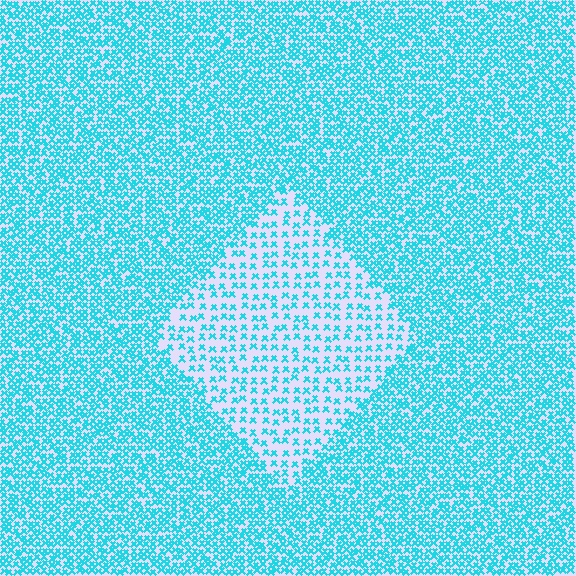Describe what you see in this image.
The image contains small cyan elements arranged at two different densities. A diamond-shaped region is visible where the elements are less densely packed than the surrounding area.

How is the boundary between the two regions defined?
The boundary is defined by a change in element density (approximately 2.3x ratio). All elements are the same color, size, and shape.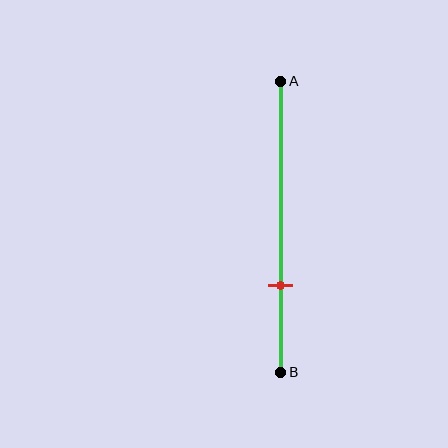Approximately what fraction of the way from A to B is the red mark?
The red mark is approximately 70% of the way from A to B.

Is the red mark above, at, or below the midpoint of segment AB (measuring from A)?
The red mark is below the midpoint of segment AB.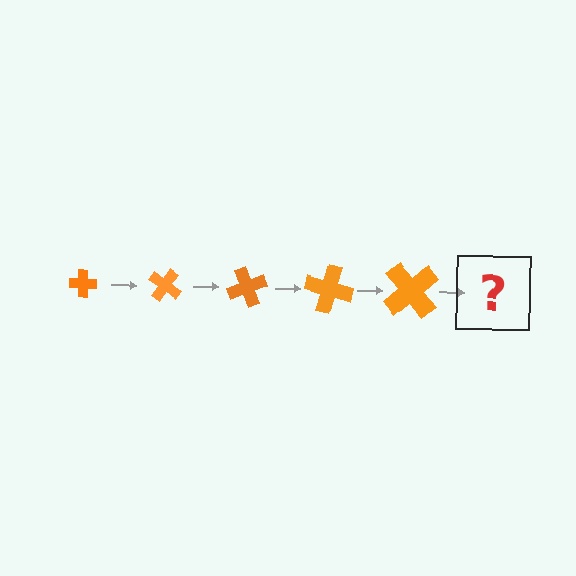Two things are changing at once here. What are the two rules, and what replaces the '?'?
The two rules are that the cross grows larger each step and it rotates 35 degrees each step. The '?' should be a cross, larger than the previous one and rotated 175 degrees from the start.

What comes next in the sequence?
The next element should be a cross, larger than the previous one and rotated 175 degrees from the start.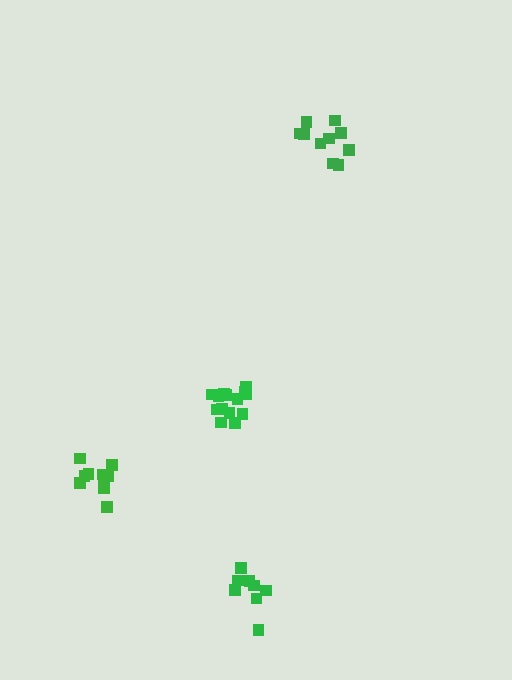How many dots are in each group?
Group 1: 14 dots, Group 2: 10 dots, Group 3: 10 dots, Group 4: 8 dots (42 total).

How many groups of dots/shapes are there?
There are 4 groups.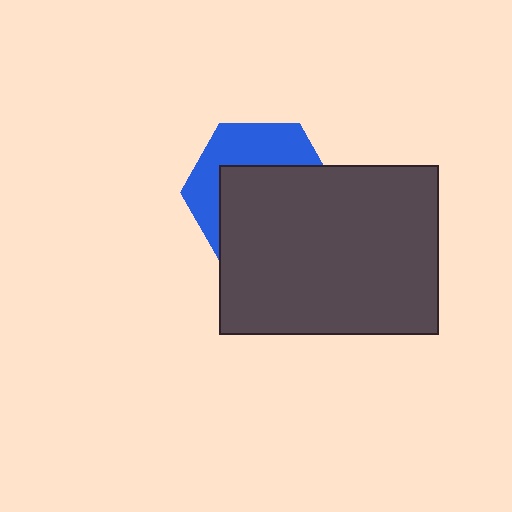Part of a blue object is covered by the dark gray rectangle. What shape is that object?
It is a hexagon.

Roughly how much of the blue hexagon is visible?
A small part of it is visible (roughly 40%).